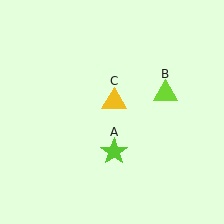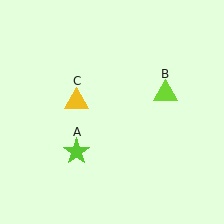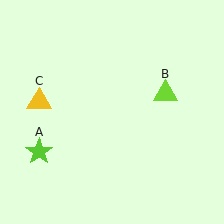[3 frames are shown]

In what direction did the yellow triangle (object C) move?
The yellow triangle (object C) moved left.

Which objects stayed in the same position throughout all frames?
Lime triangle (object B) remained stationary.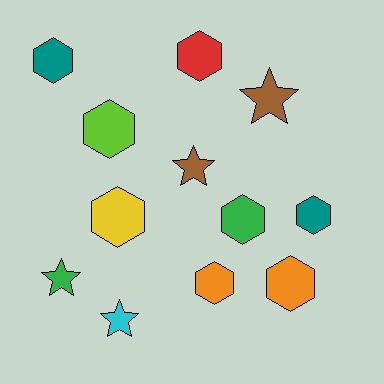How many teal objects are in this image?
There are 2 teal objects.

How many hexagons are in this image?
There are 8 hexagons.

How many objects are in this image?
There are 12 objects.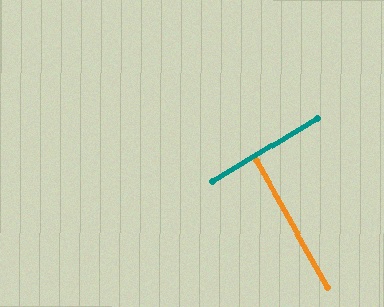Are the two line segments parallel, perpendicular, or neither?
Perpendicular — they meet at approximately 89°.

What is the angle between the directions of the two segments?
Approximately 89 degrees.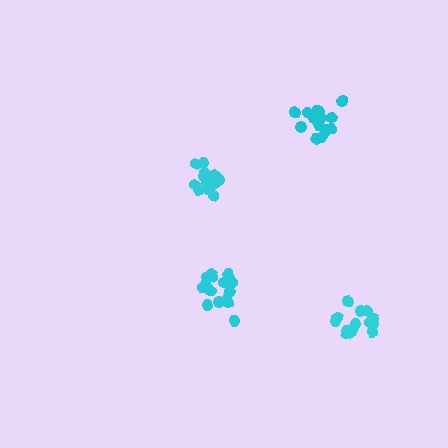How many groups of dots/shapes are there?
There are 4 groups.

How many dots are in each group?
Group 1: 17 dots, Group 2: 14 dots, Group 3: 15 dots, Group 4: 15 dots (61 total).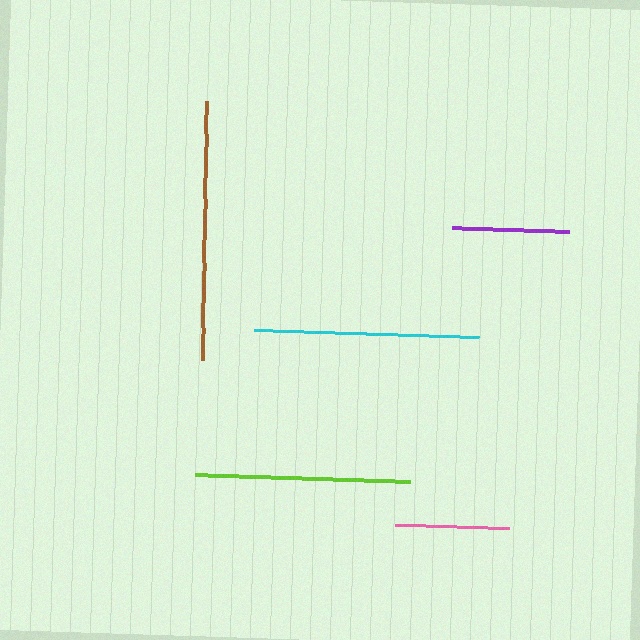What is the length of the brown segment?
The brown segment is approximately 260 pixels long.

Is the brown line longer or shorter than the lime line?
The brown line is longer than the lime line.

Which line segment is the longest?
The brown line is the longest at approximately 260 pixels.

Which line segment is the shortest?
The pink line is the shortest at approximately 114 pixels.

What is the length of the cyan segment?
The cyan segment is approximately 225 pixels long.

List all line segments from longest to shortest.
From longest to shortest: brown, cyan, lime, purple, pink.